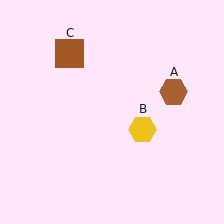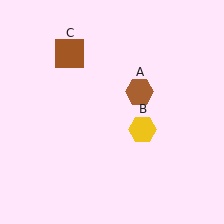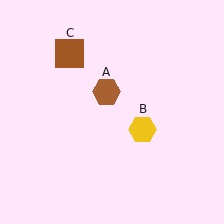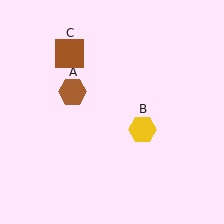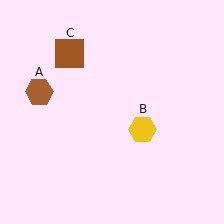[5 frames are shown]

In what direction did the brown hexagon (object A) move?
The brown hexagon (object A) moved left.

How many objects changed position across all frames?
1 object changed position: brown hexagon (object A).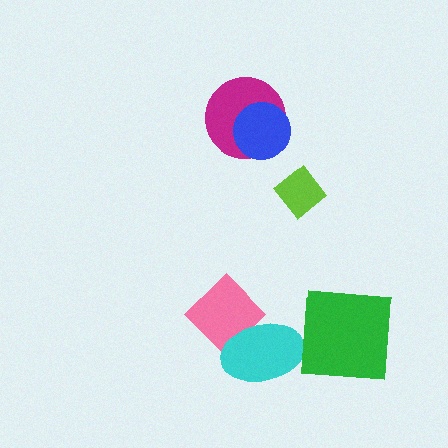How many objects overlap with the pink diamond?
1 object overlaps with the pink diamond.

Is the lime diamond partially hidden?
No, no other shape covers it.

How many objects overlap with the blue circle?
1 object overlaps with the blue circle.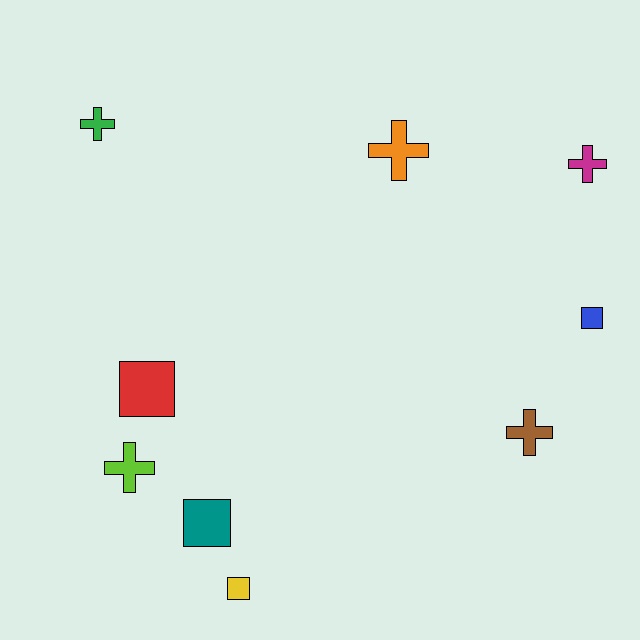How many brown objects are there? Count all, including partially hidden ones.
There is 1 brown object.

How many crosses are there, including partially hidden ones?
There are 5 crosses.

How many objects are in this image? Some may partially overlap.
There are 9 objects.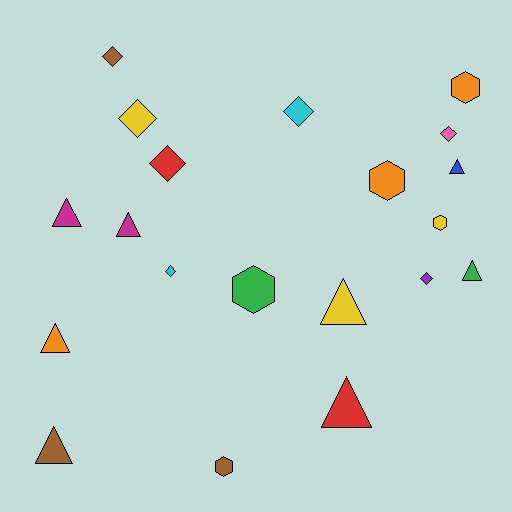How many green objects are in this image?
There are 2 green objects.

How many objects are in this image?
There are 20 objects.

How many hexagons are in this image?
There are 5 hexagons.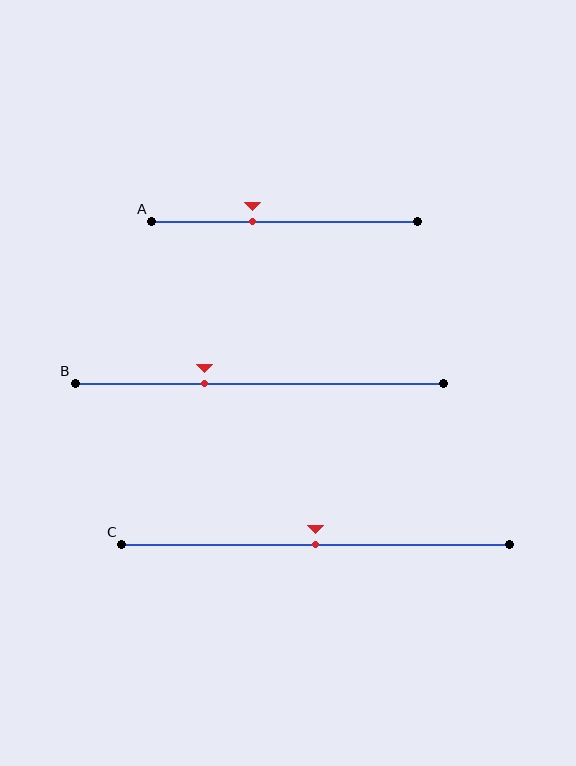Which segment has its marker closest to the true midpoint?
Segment C has its marker closest to the true midpoint.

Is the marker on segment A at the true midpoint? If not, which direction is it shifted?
No, the marker on segment A is shifted to the left by about 12% of the segment length.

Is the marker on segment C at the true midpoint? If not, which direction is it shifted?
Yes, the marker on segment C is at the true midpoint.